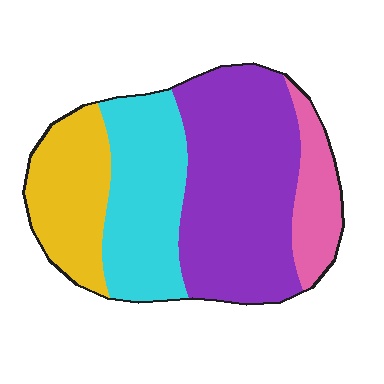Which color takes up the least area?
Pink, at roughly 10%.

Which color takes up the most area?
Purple, at roughly 45%.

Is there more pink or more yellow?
Yellow.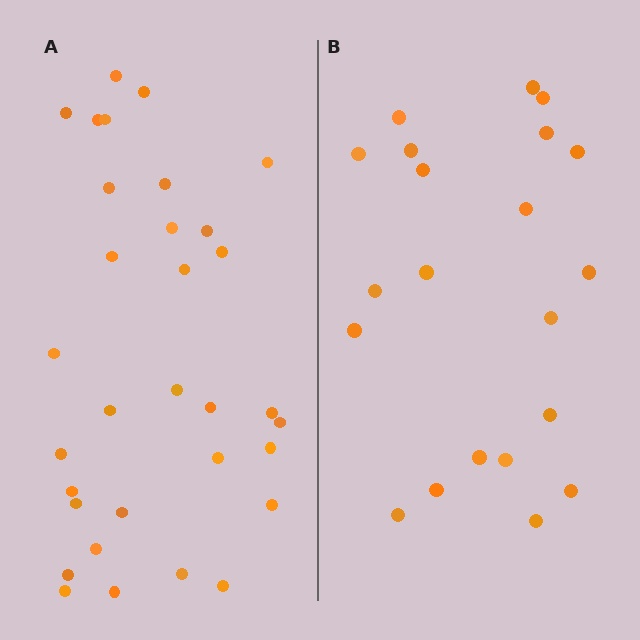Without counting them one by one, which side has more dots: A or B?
Region A (the left region) has more dots.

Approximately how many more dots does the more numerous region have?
Region A has roughly 12 or so more dots than region B.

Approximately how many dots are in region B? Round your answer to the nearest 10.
About 20 dots. (The exact count is 21, which rounds to 20.)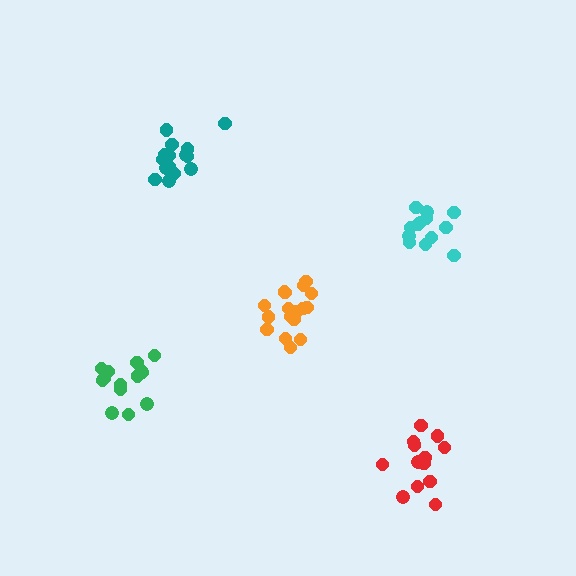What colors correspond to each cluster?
The clusters are colored: green, red, orange, cyan, teal.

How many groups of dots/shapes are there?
There are 5 groups.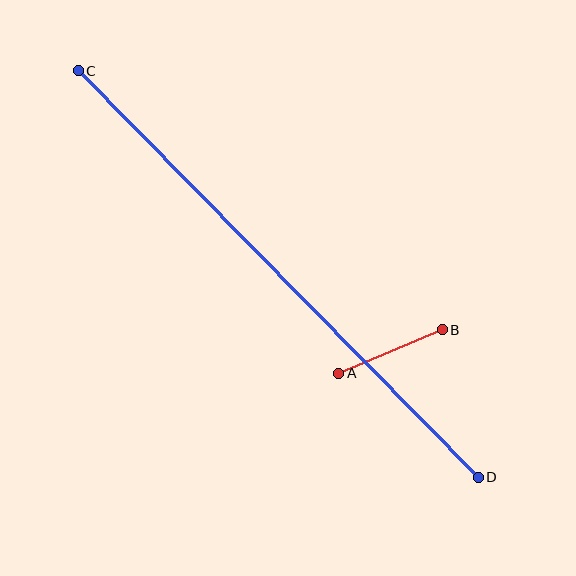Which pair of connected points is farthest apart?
Points C and D are farthest apart.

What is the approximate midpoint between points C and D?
The midpoint is at approximately (278, 274) pixels.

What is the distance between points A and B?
The distance is approximately 112 pixels.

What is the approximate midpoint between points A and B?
The midpoint is at approximately (390, 351) pixels.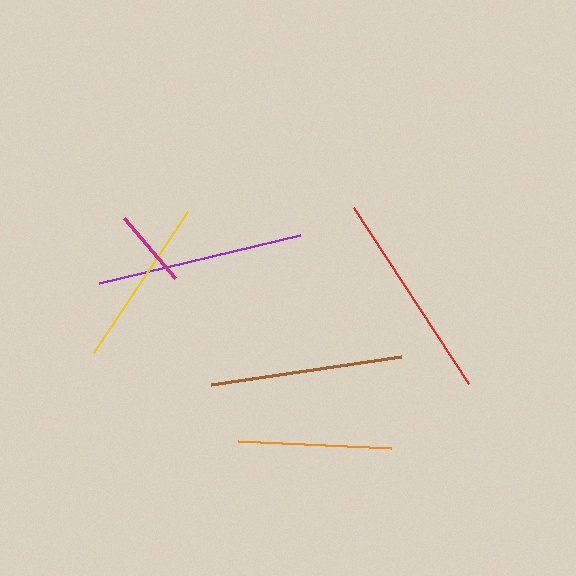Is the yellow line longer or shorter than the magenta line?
The yellow line is longer than the magenta line.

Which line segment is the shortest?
The magenta line is the shortest at approximately 78 pixels.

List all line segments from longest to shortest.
From longest to shortest: red, purple, brown, yellow, orange, magenta.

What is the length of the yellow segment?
The yellow segment is approximately 169 pixels long.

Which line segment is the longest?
The red line is the longest at approximately 210 pixels.